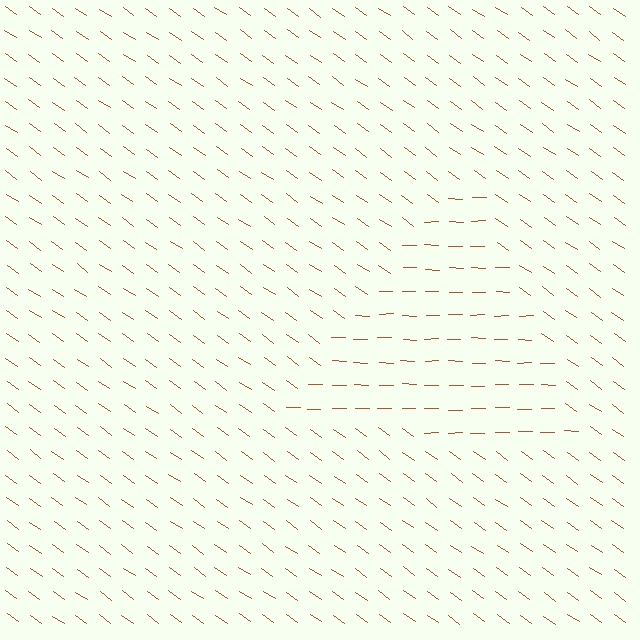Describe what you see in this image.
The image is filled with small brown line segments. A triangle region in the image has lines oriented differently from the surrounding lines, creating a visible texture boundary.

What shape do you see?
I see a triangle.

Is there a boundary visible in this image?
Yes, there is a texture boundary formed by a change in line orientation.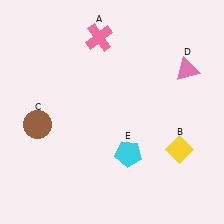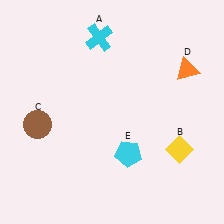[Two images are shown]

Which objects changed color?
A changed from pink to cyan. D changed from pink to orange.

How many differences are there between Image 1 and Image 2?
There are 2 differences between the two images.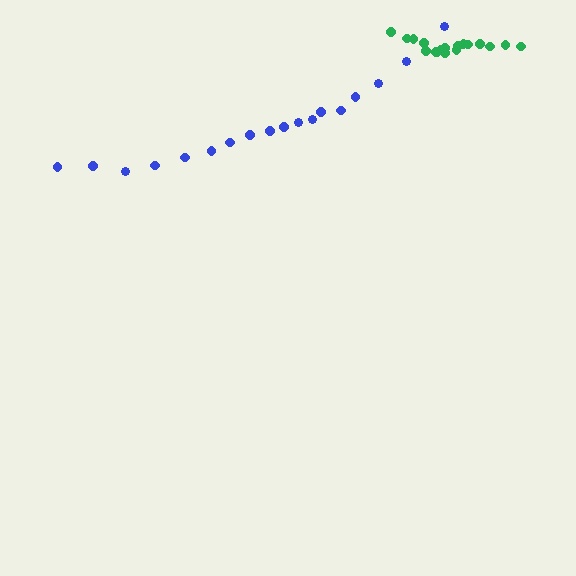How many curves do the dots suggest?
There are 2 distinct paths.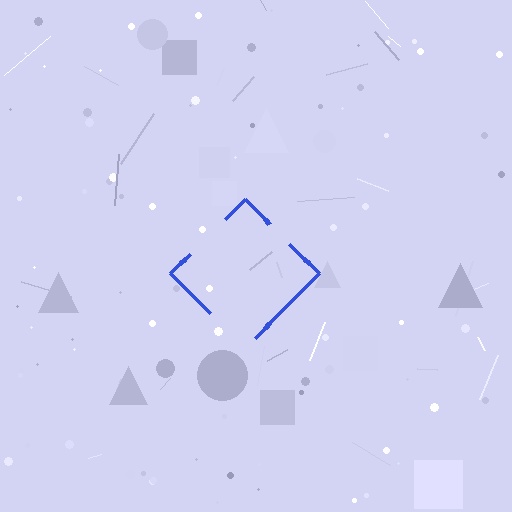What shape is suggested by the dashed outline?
The dashed outline suggests a diamond.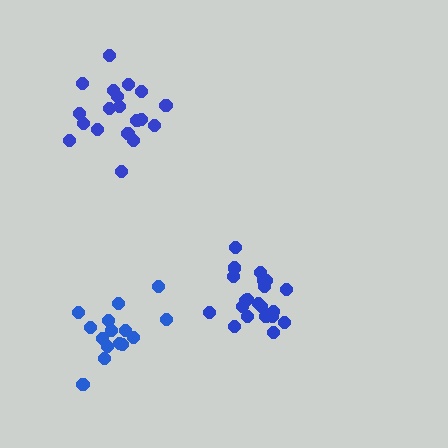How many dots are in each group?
Group 1: 19 dots, Group 2: 21 dots, Group 3: 15 dots (55 total).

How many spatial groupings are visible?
There are 3 spatial groupings.